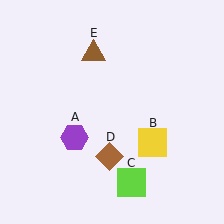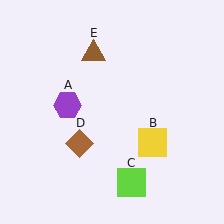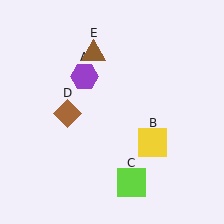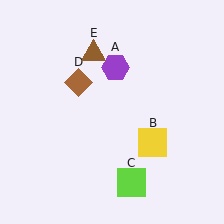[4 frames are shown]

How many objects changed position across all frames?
2 objects changed position: purple hexagon (object A), brown diamond (object D).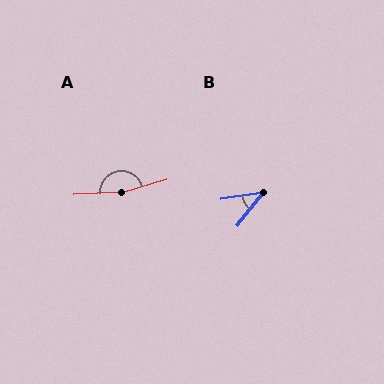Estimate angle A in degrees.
Approximately 167 degrees.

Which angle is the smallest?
B, at approximately 44 degrees.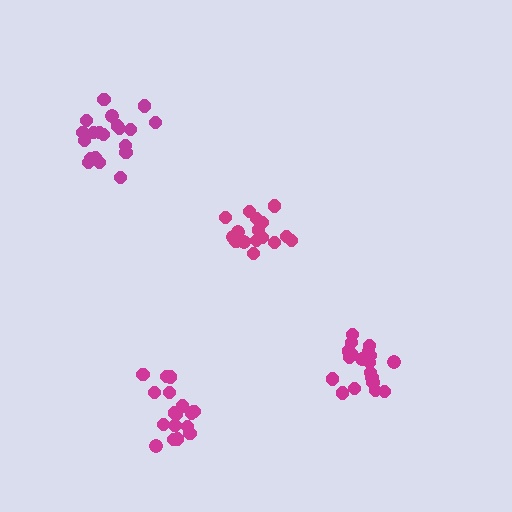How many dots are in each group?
Group 1: 17 dots, Group 2: 20 dots, Group 3: 19 dots, Group 4: 17 dots (73 total).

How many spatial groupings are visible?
There are 4 spatial groupings.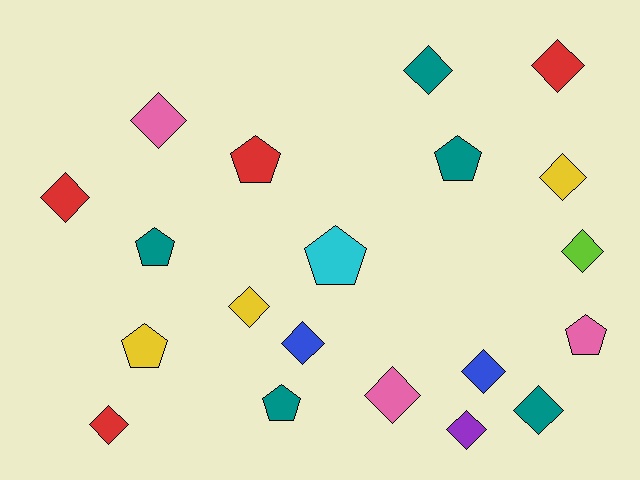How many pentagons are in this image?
There are 7 pentagons.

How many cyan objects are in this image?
There is 1 cyan object.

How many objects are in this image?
There are 20 objects.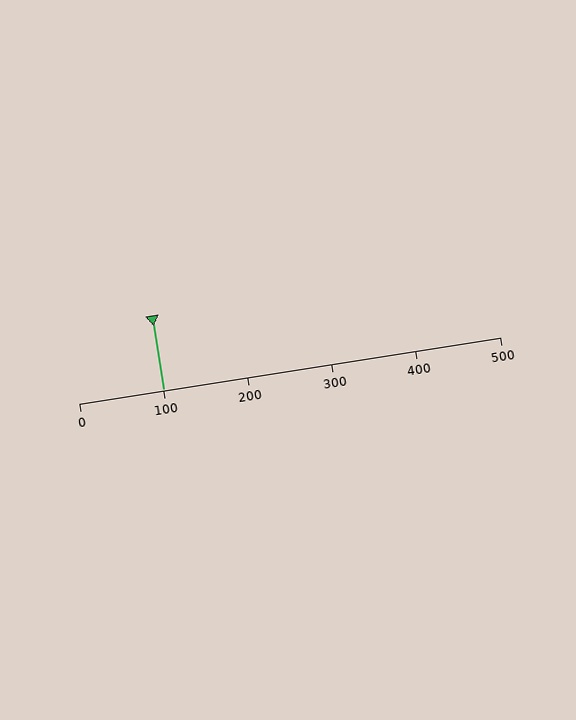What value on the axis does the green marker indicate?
The marker indicates approximately 100.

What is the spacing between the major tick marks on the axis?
The major ticks are spaced 100 apart.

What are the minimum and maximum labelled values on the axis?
The axis runs from 0 to 500.